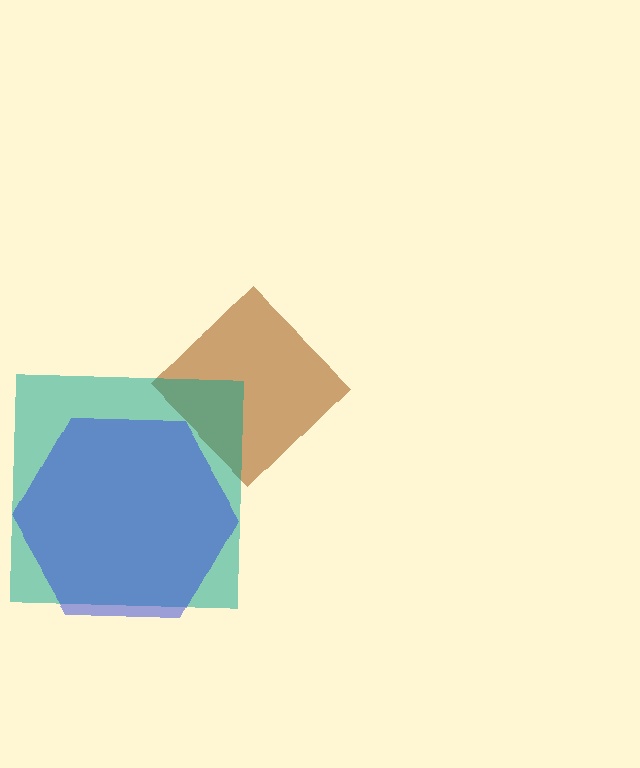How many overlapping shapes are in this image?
There are 3 overlapping shapes in the image.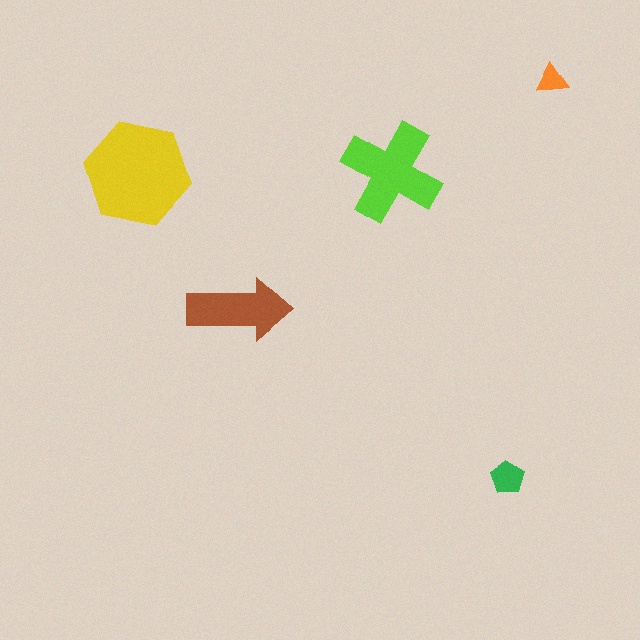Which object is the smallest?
The orange triangle.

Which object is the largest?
The yellow hexagon.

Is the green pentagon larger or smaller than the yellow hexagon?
Smaller.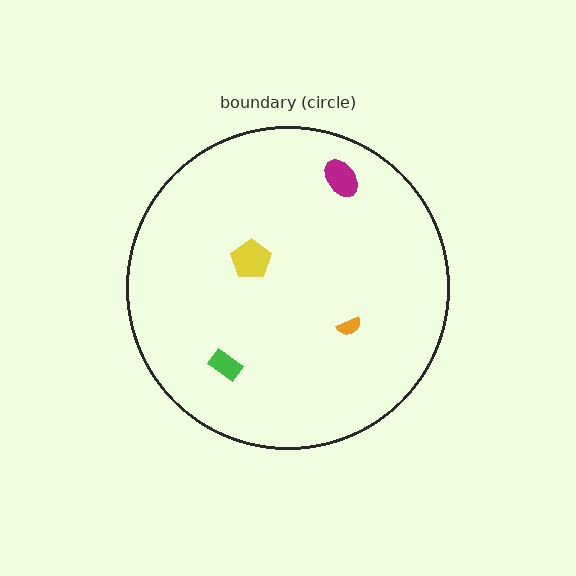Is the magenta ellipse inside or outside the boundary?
Inside.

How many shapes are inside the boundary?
4 inside, 0 outside.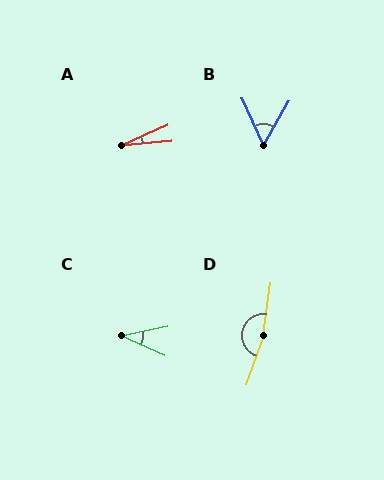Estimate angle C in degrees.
Approximately 36 degrees.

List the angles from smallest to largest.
A (19°), C (36°), B (54°), D (169°).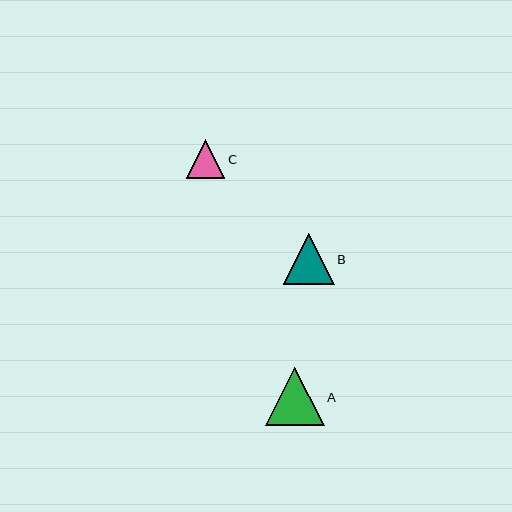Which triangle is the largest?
Triangle A is the largest with a size of approximately 59 pixels.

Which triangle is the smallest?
Triangle C is the smallest with a size of approximately 38 pixels.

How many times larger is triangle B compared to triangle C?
Triangle B is approximately 1.3 times the size of triangle C.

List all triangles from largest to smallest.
From largest to smallest: A, B, C.